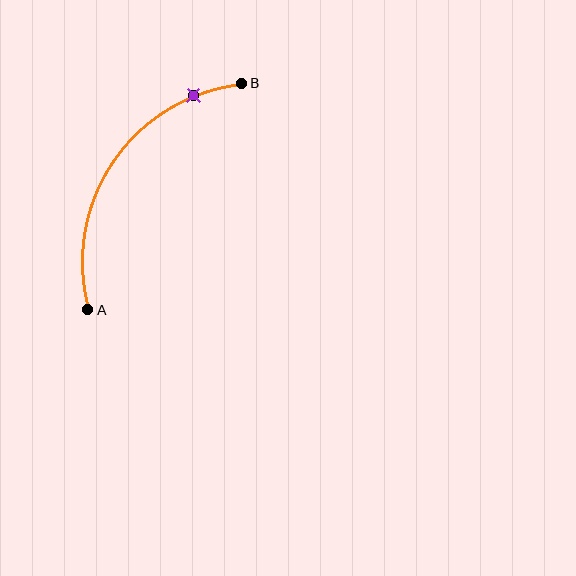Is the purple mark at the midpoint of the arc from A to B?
No. The purple mark lies on the arc but is closer to endpoint B. The arc midpoint would be at the point on the curve equidistant along the arc from both A and B.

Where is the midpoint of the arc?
The arc midpoint is the point on the curve farthest from the straight line joining A and B. It sits above and to the left of that line.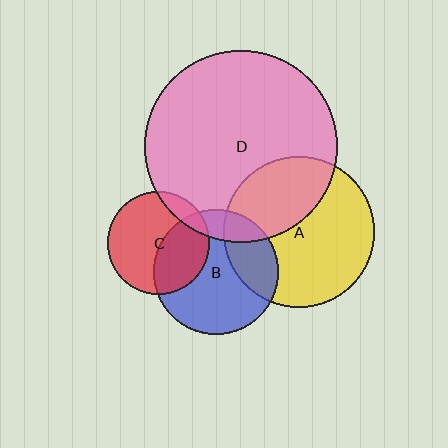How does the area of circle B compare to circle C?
Approximately 1.5 times.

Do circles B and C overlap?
Yes.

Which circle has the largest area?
Circle D (pink).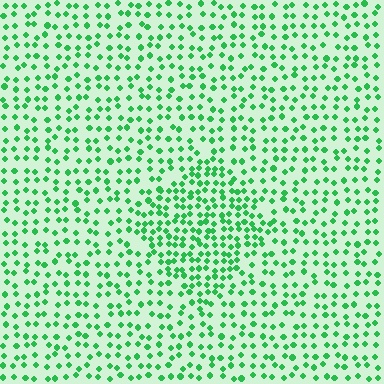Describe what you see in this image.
The image contains small green elements arranged at two different densities. A diamond-shaped region is visible where the elements are more densely packed than the surrounding area.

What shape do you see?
I see a diamond.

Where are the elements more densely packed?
The elements are more densely packed inside the diamond boundary.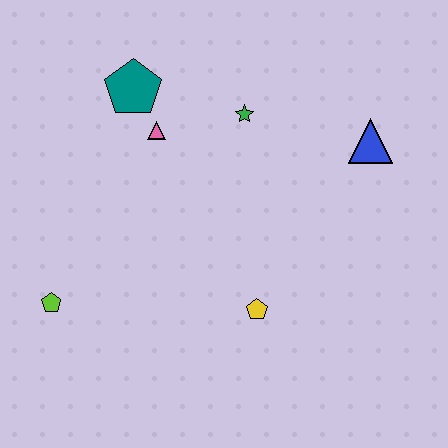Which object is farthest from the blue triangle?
The lime pentagon is farthest from the blue triangle.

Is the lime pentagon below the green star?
Yes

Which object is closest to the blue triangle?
The green star is closest to the blue triangle.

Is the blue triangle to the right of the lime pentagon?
Yes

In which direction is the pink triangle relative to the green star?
The pink triangle is to the left of the green star.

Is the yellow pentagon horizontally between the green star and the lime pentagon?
No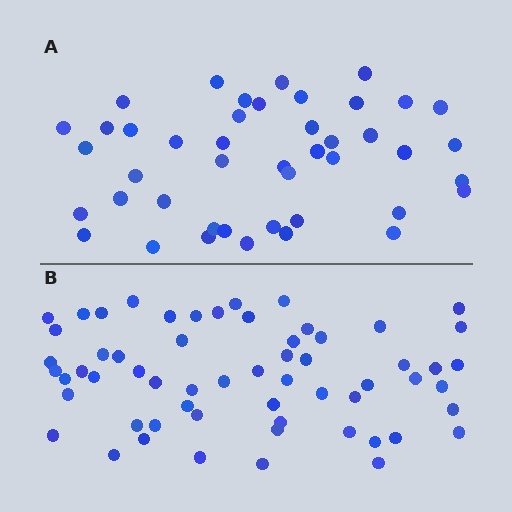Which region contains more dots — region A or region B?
Region B (the bottom region) has more dots.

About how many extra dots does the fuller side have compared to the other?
Region B has approximately 15 more dots than region A.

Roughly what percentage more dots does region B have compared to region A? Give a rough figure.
About 35% more.